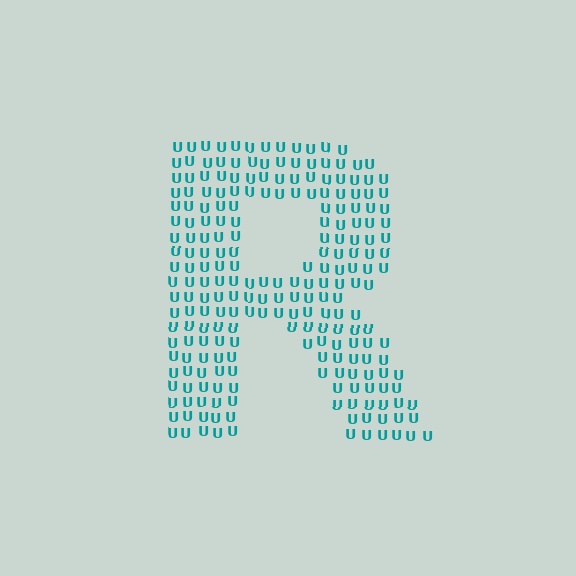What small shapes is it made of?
It is made of small letter U's.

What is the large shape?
The large shape is the letter R.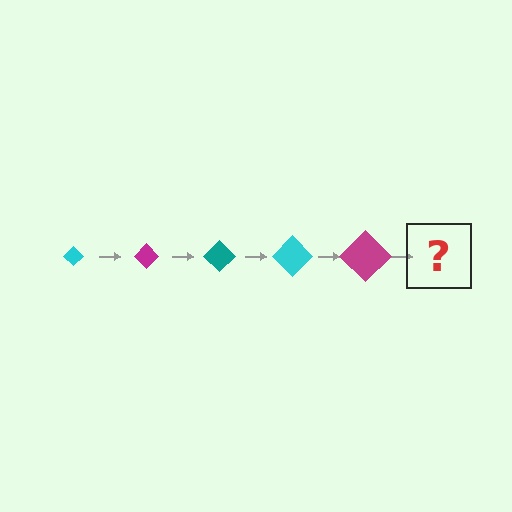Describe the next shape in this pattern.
It should be a teal diamond, larger than the previous one.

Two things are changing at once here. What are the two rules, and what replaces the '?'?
The two rules are that the diamond grows larger each step and the color cycles through cyan, magenta, and teal. The '?' should be a teal diamond, larger than the previous one.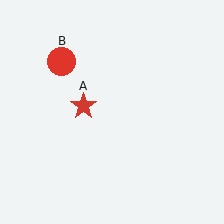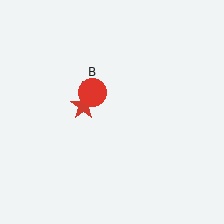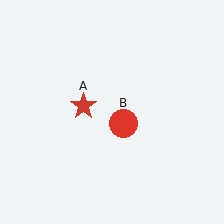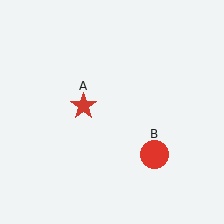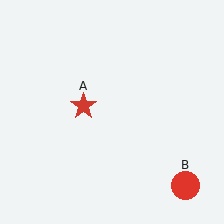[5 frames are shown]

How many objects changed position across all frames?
1 object changed position: red circle (object B).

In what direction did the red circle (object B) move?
The red circle (object B) moved down and to the right.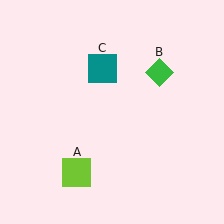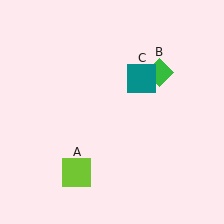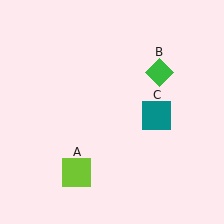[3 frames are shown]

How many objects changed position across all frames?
1 object changed position: teal square (object C).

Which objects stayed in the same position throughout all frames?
Lime square (object A) and green diamond (object B) remained stationary.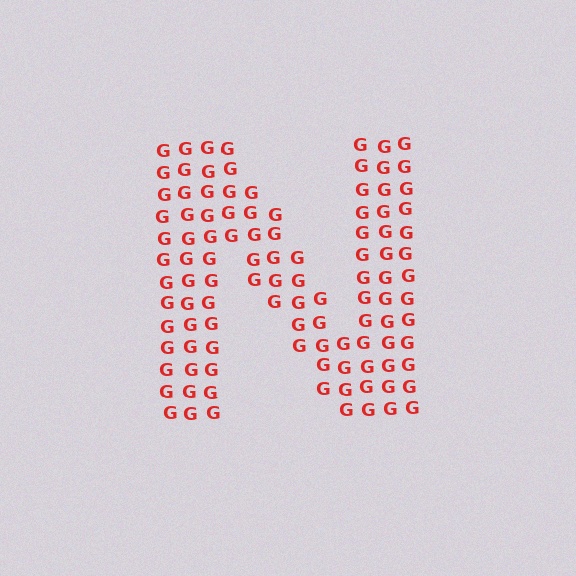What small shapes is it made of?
It is made of small letter G's.